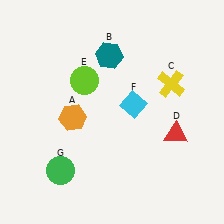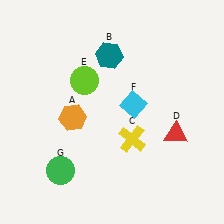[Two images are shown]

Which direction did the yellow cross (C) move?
The yellow cross (C) moved down.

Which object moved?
The yellow cross (C) moved down.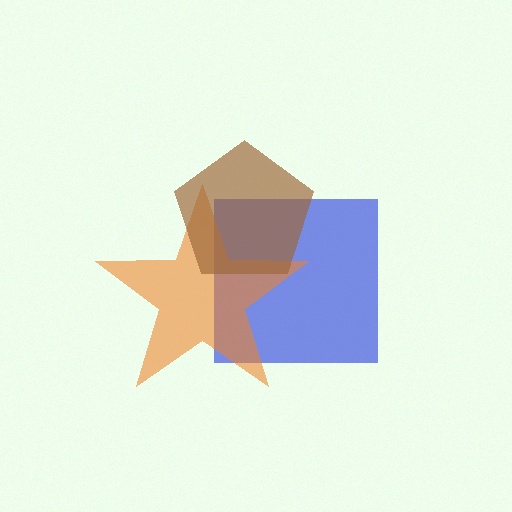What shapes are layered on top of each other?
The layered shapes are: a blue square, an orange star, a brown pentagon.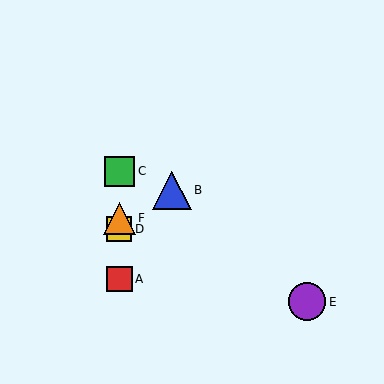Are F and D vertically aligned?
Yes, both are at x≈119.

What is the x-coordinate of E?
Object E is at x≈307.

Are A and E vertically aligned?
No, A is at x≈119 and E is at x≈307.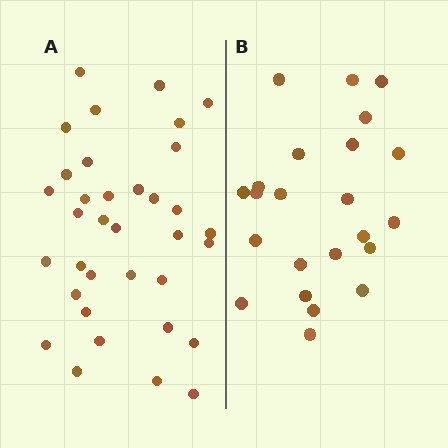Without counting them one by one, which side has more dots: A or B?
Region A (the left region) has more dots.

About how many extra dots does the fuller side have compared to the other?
Region A has roughly 12 or so more dots than region B.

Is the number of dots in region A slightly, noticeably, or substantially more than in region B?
Region A has substantially more. The ratio is roughly 1.5 to 1.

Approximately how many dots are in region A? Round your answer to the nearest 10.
About 40 dots. (The exact count is 35, which rounds to 40.)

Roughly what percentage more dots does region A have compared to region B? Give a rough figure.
About 50% more.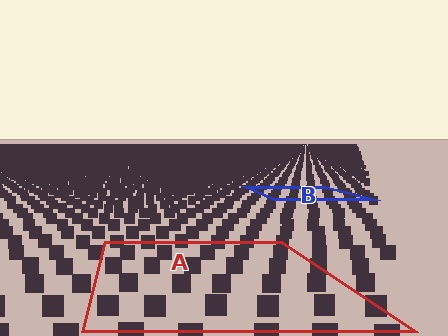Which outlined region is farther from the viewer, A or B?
Region B is farther from the viewer — the texture elements inside it appear smaller and more densely packed.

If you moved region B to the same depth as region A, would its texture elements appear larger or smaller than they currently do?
They would appear larger. At a closer depth, the same texture elements are projected at a bigger on-screen size.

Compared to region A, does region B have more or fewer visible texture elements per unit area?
Region B has more texture elements per unit area — they are packed more densely because it is farther away.